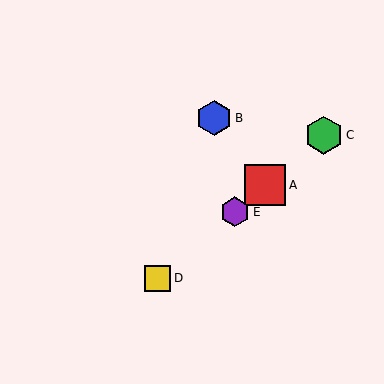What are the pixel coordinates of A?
Object A is at (265, 185).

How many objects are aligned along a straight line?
4 objects (A, C, D, E) are aligned along a straight line.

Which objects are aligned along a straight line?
Objects A, C, D, E are aligned along a straight line.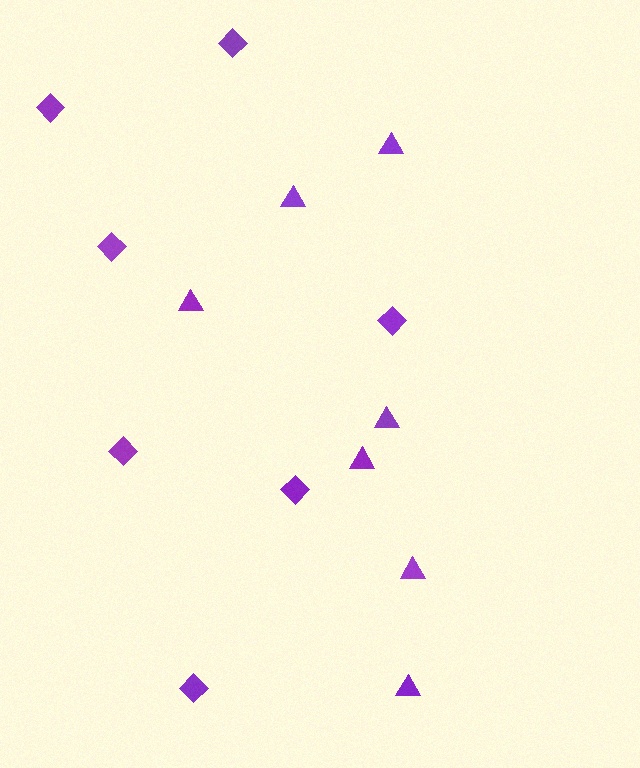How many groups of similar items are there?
There are 2 groups: one group of triangles (7) and one group of diamonds (7).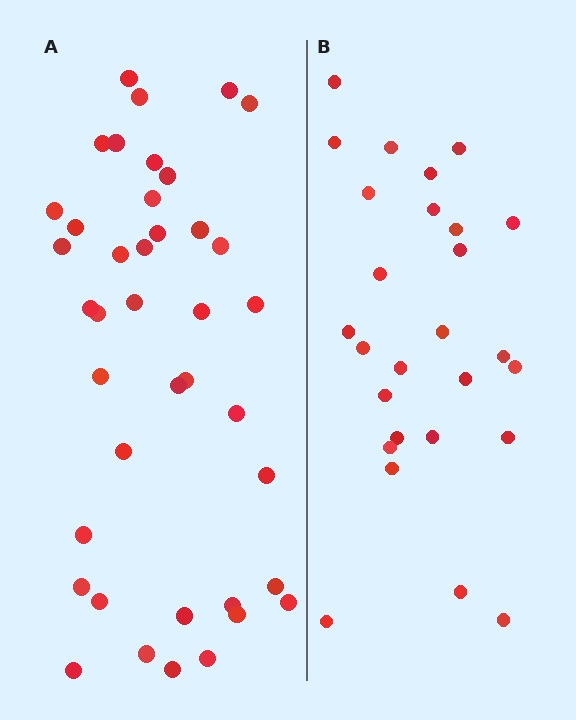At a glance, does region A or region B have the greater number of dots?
Region A (the left region) has more dots.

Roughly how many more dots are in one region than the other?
Region A has approximately 15 more dots than region B.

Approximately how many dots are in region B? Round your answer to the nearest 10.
About 30 dots. (The exact count is 27, which rounds to 30.)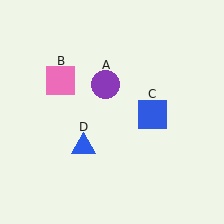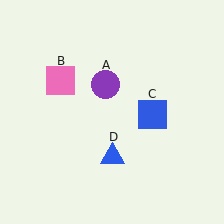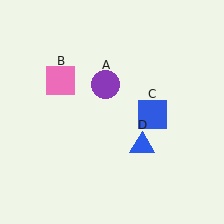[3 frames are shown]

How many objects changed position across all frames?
1 object changed position: blue triangle (object D).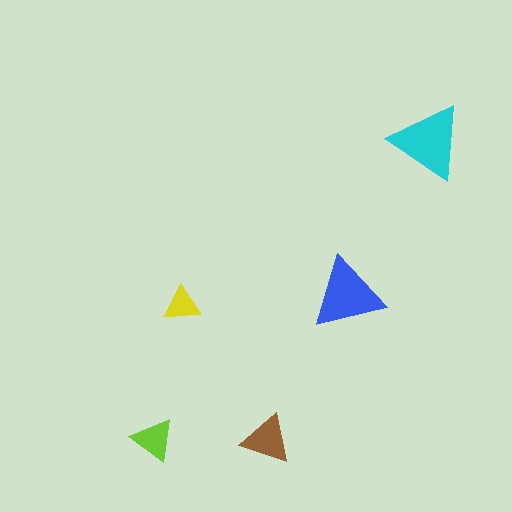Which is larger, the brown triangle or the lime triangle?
The brown one.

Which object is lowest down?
The brown triangle is bottommost.